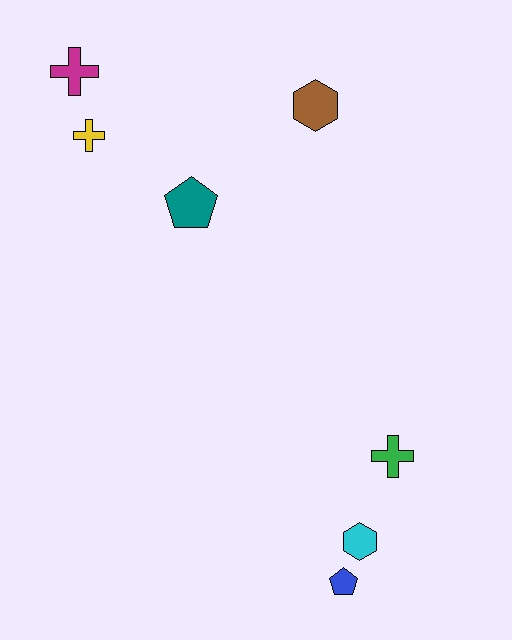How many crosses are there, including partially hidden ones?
There are 3 crosses.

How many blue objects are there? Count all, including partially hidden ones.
There is 1 blue object.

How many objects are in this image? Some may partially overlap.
There are 7 objects.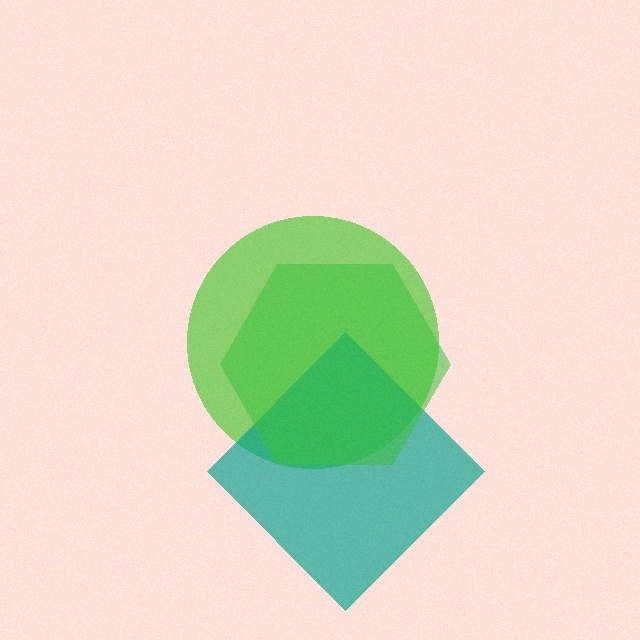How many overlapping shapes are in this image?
There are 3 overlapping shapes in the image.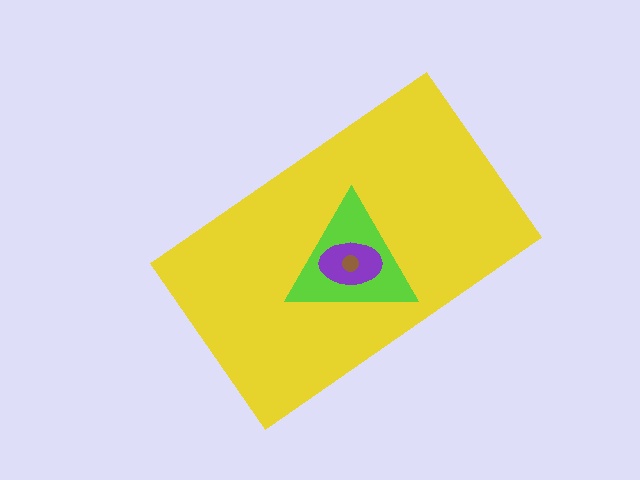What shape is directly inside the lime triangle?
The purple ellipse.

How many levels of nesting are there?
4.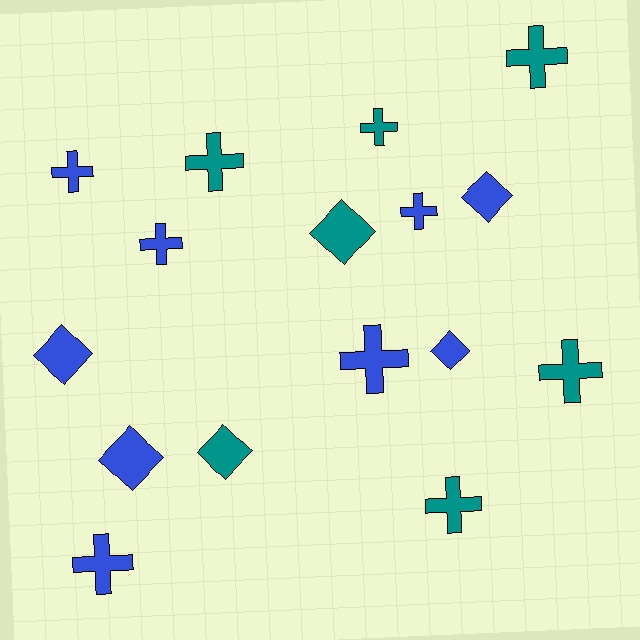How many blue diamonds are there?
There are 4 blue diamonds.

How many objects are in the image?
There are 16 objects.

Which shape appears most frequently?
Cross, with 10 objects.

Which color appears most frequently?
Blue, with 9 objects.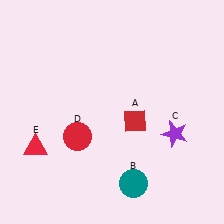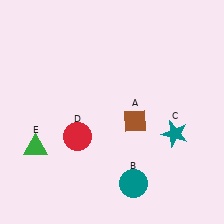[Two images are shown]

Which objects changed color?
A changed from red to brown. C changed from purple to teal. E changed from red to green.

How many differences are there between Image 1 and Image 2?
There are 3 differences between the two images.